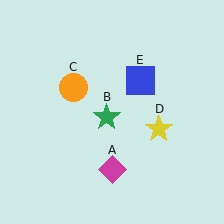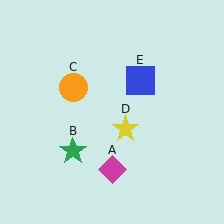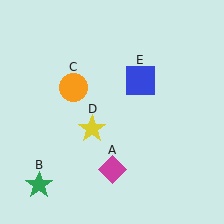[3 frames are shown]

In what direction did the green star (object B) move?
The green star (object B) moved down and to the left.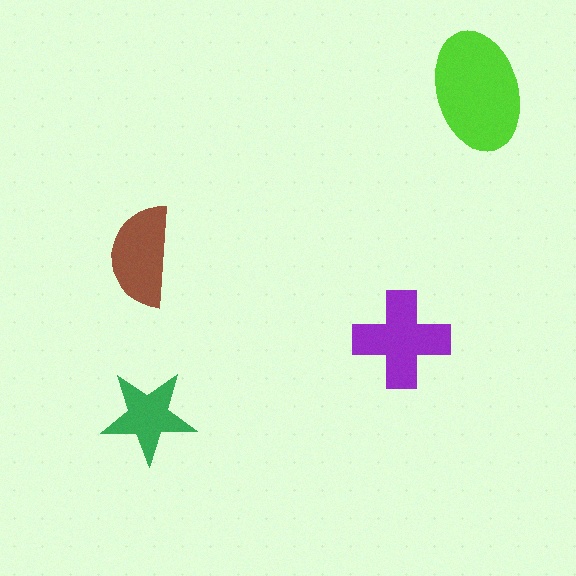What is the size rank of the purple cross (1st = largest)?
2nd.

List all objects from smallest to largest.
The green star, the brown semicircle, the purple cross, the lime ellipse.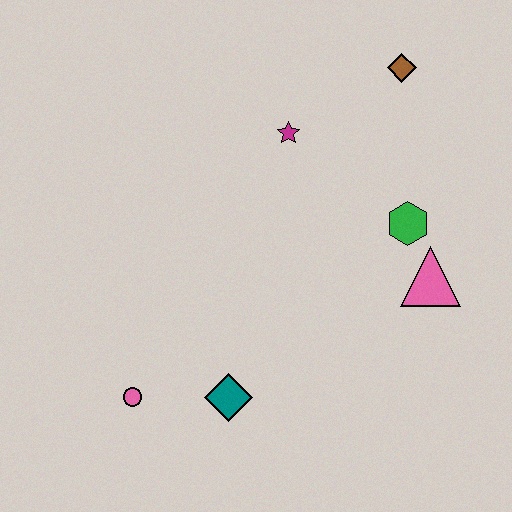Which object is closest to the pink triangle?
The green hexagon is closest to the pink triangle.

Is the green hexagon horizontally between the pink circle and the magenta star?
No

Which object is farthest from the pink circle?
The brown diamond is farthest from the pink circle.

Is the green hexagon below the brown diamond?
Yes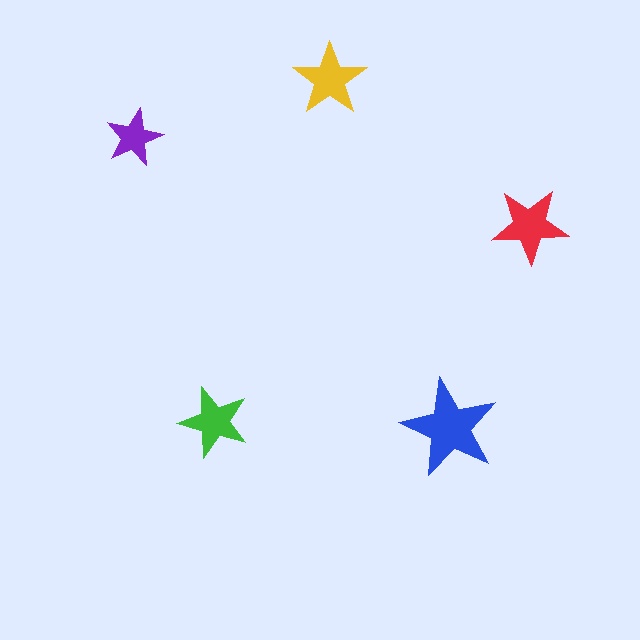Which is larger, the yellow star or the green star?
The yellow one.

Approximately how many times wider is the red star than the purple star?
About 1.5 times wider.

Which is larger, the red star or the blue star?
The blue one.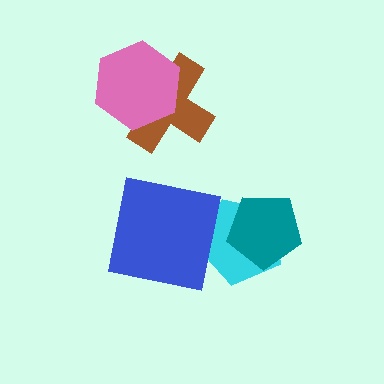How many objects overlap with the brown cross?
1 object overlaps with the brown cross.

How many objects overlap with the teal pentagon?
1 object overlaps with the teal pentagon.